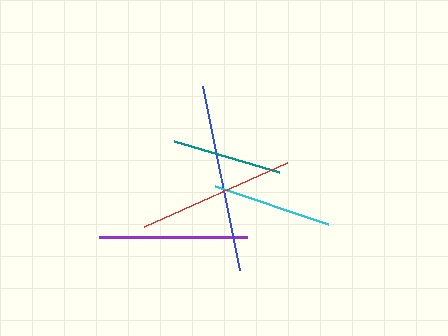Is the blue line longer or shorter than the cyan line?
The blue line is longer than the cyan line.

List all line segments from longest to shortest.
From longest to shortest: blue, red, purple, cyan, teal.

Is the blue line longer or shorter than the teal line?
The blue line is longer than the teal line.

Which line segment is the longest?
The blue line is the longest at approximately 188 pixels.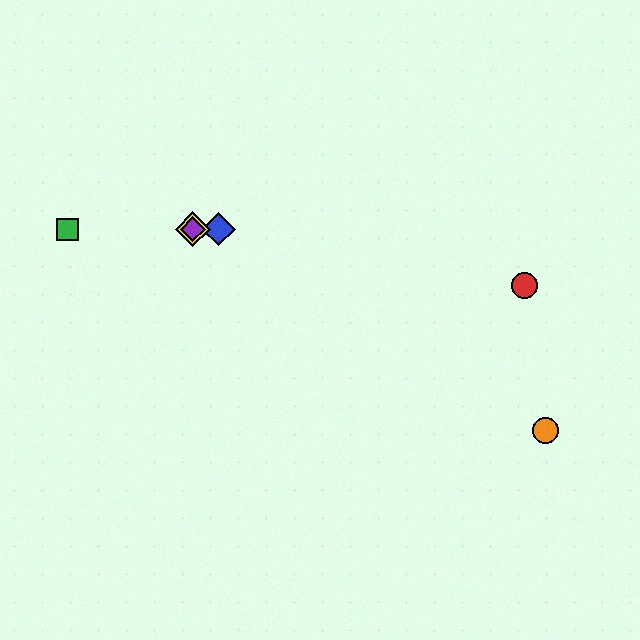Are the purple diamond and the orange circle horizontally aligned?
No, the purple diamond is at y≈229 and the orange circle is at y≈431.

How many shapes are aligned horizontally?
4 shapes (the blue diamond, the green square, the yellow diamond, the purple diamond) are aligned horizontally.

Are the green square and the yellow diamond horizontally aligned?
Yes, both are at y≈229.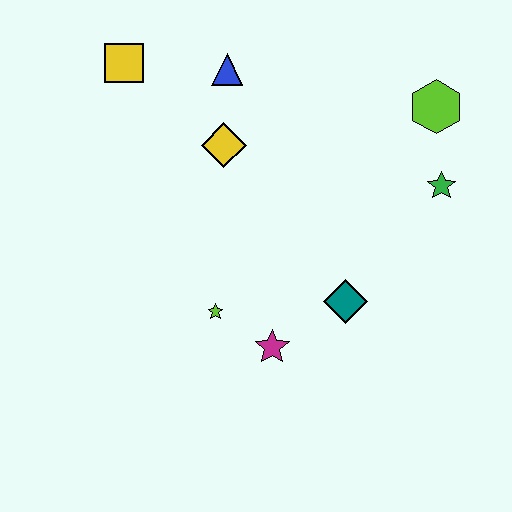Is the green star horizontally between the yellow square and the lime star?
No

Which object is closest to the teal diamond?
The magenta star is closest to the teal diamond.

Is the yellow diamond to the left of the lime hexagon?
Yes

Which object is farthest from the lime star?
The lime hexagon is farthest from the lime star.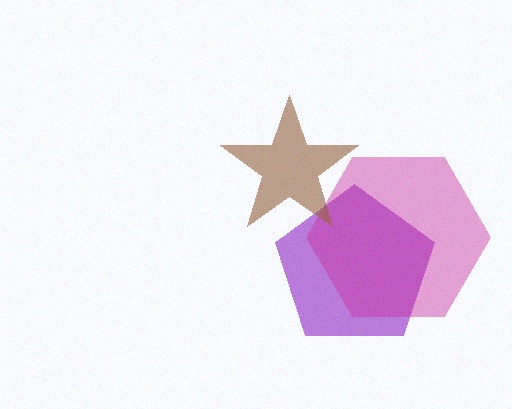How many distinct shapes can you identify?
There are 3 distinct shapes: a purple pentagon, a magenta hexagon, a brown star.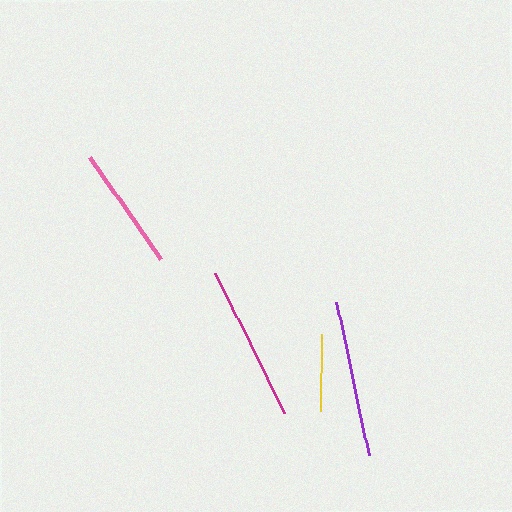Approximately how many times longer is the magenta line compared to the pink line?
The magenta line is approximately 1.3 times the length of the pink line.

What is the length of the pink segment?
The pink segment is approximately 123 pixels long.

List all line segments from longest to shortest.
From longest to shortest: purple, magenta, pink, yellow.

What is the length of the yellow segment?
The yellow segment is approximately 76 pixels long.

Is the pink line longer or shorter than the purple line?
The purple line is longer than the pink line.